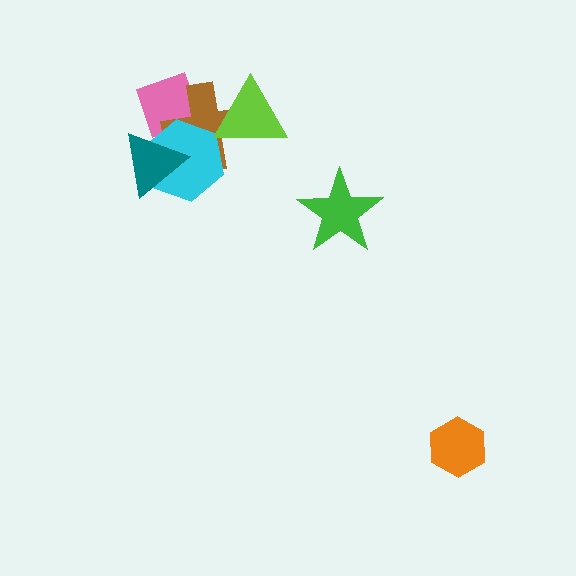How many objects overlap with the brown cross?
4 objects overlap with the brown cross.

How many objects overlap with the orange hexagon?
0 objects overlap with the orange hexagon.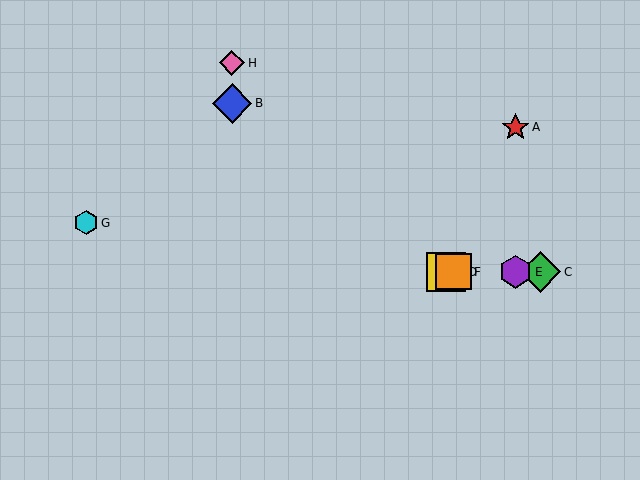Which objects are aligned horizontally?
Objects C, D, E, F are aligned horizontally.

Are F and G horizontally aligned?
No, F is at y≈272 and G is at y≈223.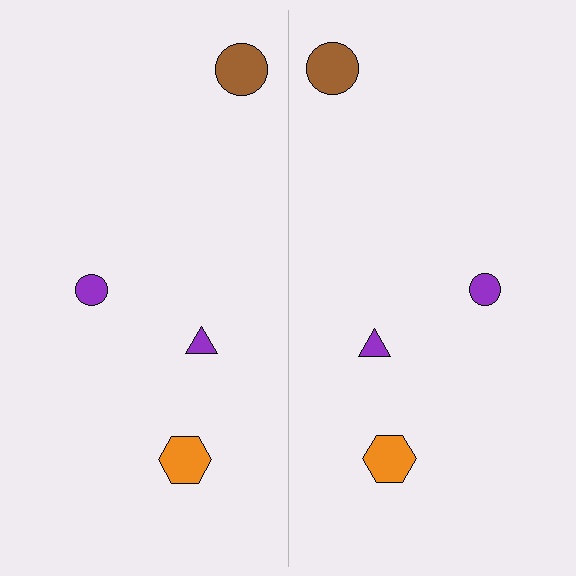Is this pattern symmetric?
Yes, this pattern has bilateral (reflection) symmetry.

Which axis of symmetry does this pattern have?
The pattern has a vertical axis of symmetry running through the center of the image.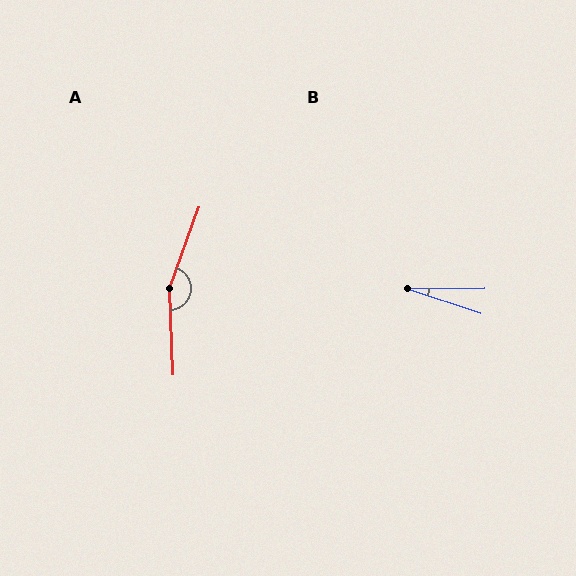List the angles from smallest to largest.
B (19°), A (158°).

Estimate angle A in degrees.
Approximately 158 degrees.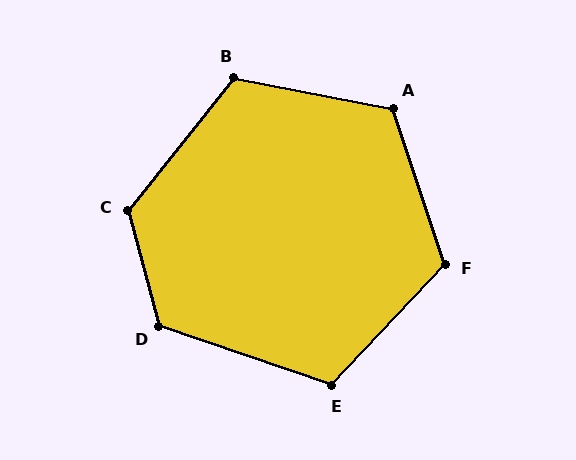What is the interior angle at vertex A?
Approximately 119 degrees (obtuse).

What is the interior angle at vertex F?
Approximately 118 degrees (obtuse).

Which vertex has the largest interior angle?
C, at approximately 126 degrees.